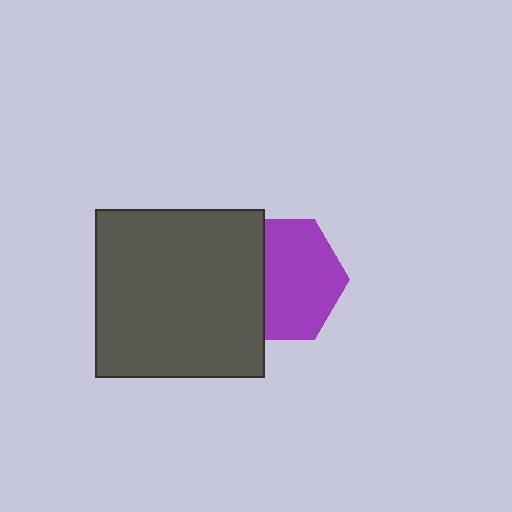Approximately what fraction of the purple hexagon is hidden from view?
Roughly 37% of the purple hexagon is hidden behind the dark gray square.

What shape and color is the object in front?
The object in front is a dark gray square.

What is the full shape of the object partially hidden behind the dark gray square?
The partially hidden object is a purple hexagon.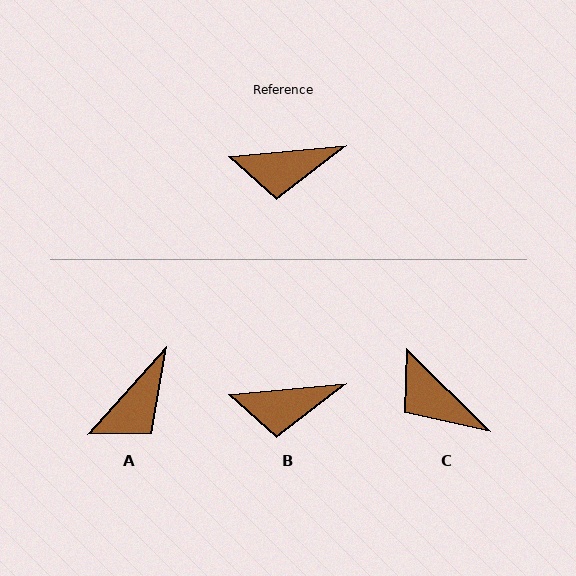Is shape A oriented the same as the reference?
No, it is off by about 43 degrees.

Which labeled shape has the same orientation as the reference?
B.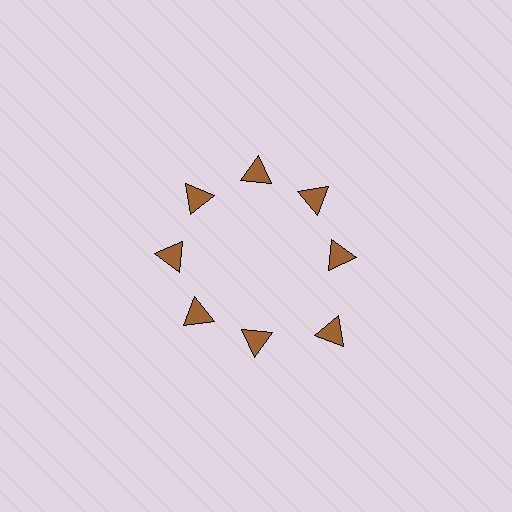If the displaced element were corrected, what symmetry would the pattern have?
It would have 8-fold rotational symmetry — the pattern would map onto itself every 45 degrees.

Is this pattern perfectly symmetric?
No. The 8 brown triangles are arranged in a ring, but one element near the 4 o'clock position is pushed outward from the center, breaking the 8-fold rotational symmetry.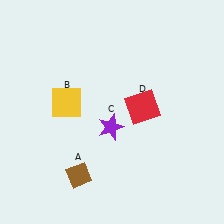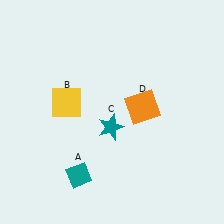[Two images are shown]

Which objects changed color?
A changed from brown to teal. C changed from purple to teal. D changed from red to orange.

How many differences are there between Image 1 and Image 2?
There are 3 differences between the two images.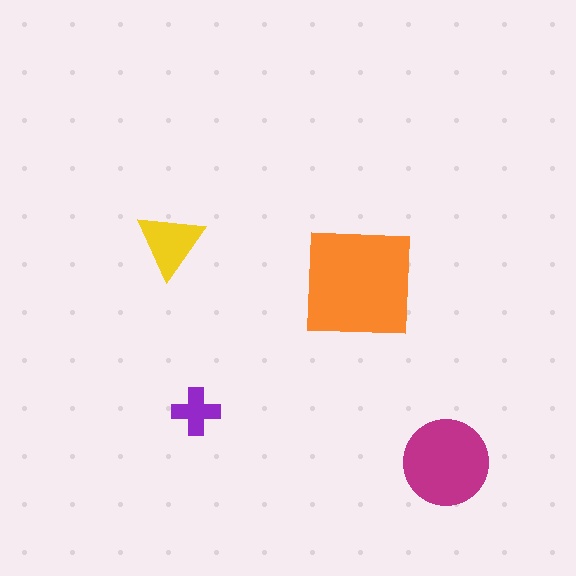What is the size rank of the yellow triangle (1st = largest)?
3rd.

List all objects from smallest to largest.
The purple cross, the yellow triangle, the magenta circle, the orange square.